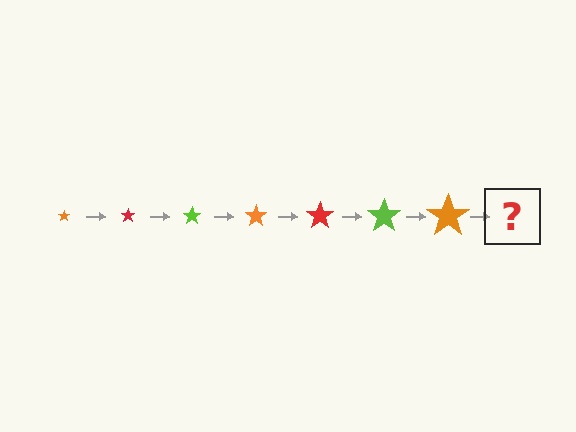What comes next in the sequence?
The next element should be a red star, larger than the previous one.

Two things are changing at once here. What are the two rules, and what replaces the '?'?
The two rules are that the star grows larger each step and the color cycles through orange, red, and lime. The '?' should be a red star, larger than the previous one.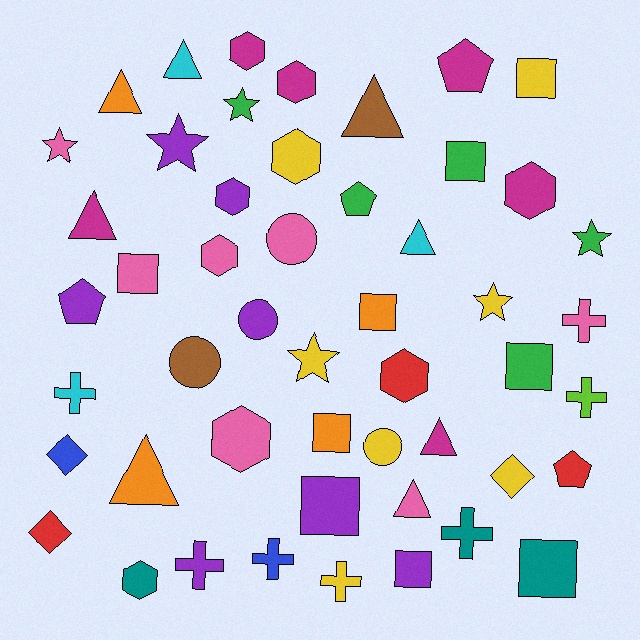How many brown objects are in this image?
There are 2 brown objects.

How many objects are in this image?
There are 50 objects.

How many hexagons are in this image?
There are 9 hexagons.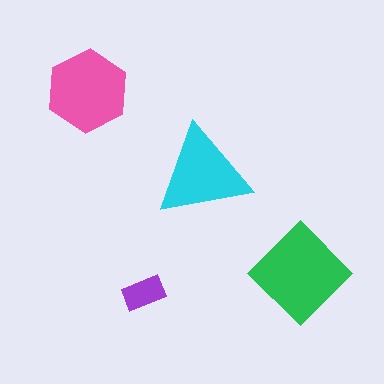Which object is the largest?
The green diamond.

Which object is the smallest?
The purple rectangle.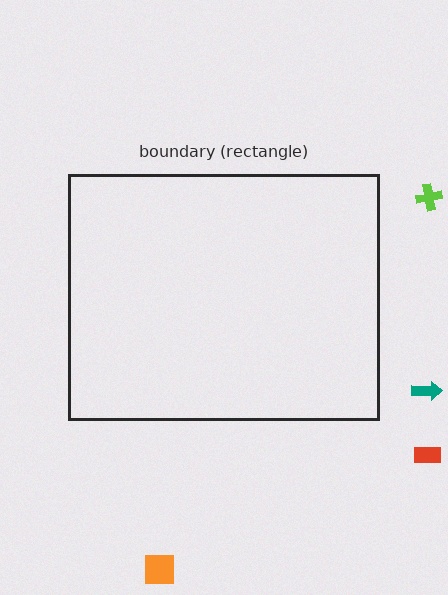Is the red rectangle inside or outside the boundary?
Outside.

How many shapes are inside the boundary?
0 inside, 4 outside.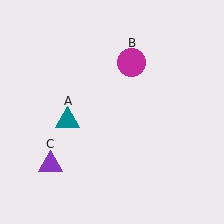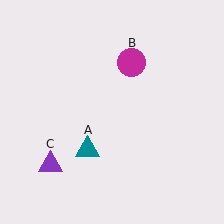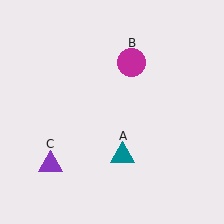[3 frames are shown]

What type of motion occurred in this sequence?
The teal triangle (object A) rotated counterclockwise around the center of the scene.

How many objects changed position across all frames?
1 object changed position: teal triangle (object A).